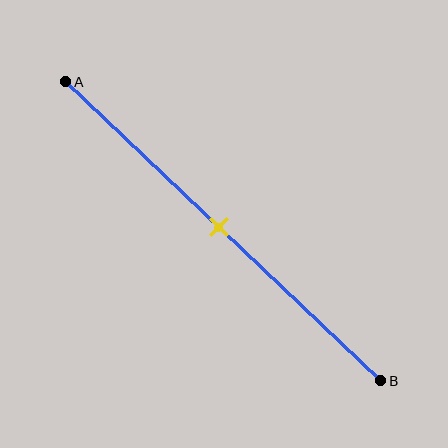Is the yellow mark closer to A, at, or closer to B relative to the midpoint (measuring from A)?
The yellow mark is approximately at the midpoint of segment AB.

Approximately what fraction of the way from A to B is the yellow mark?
The yellow mark is approximately 50% of the way from A to B.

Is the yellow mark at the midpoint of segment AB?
Yes, the mark is approximately at the midpoint.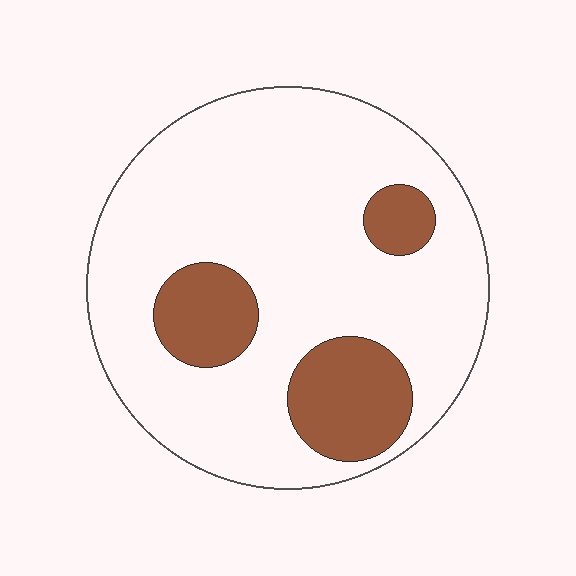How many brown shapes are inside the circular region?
3.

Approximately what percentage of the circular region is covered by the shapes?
Approximately 20%.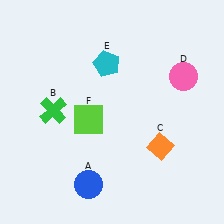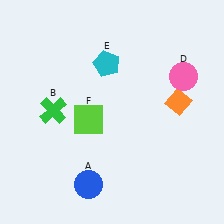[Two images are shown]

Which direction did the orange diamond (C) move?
The orange diamond (C) moved up.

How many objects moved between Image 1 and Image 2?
1 object moved between the two images.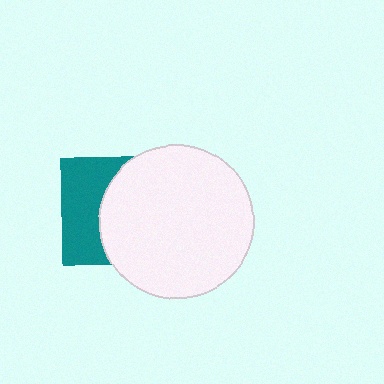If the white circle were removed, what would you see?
You would see the complete teal square.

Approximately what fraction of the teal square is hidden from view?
Roughly 59% of the teal square is hidden behind the white circle.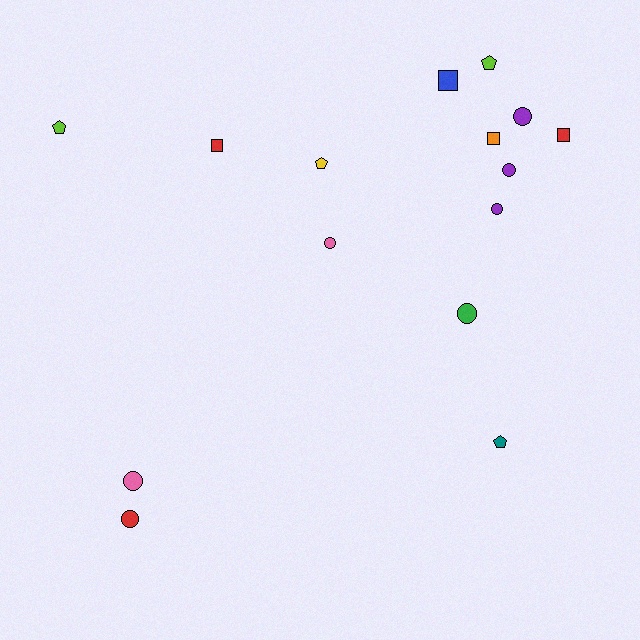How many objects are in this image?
There are 15 objects.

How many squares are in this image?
There are 4 squares.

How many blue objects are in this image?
There is 1 blue object.